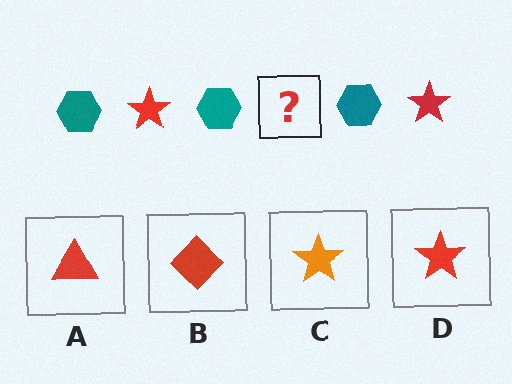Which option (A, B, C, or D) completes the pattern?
D.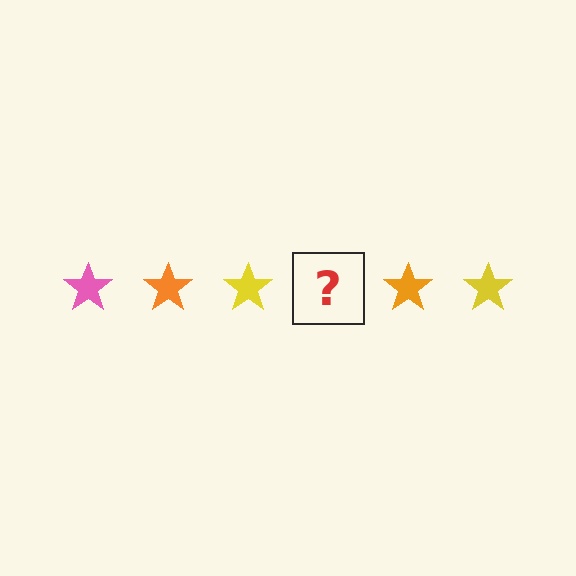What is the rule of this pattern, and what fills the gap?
The rule is that the pattern cycles through pink, orange, yellow stars. The gap should be filled with a pink star.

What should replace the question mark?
The question mark should be replaced with a pink star.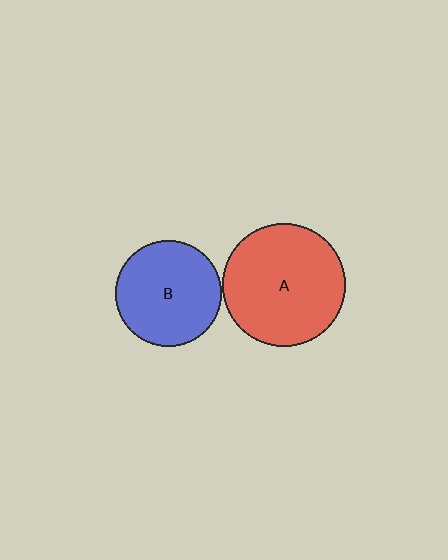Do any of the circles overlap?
No, none of the circles overlap.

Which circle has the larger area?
Circle A (red).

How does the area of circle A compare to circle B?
Approximately 1.3 times.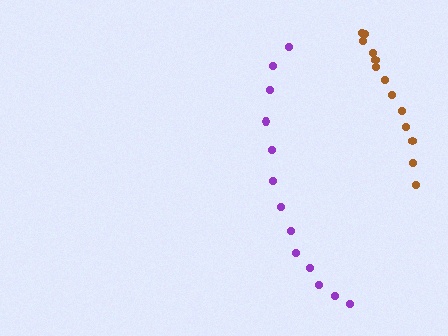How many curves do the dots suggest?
There are 2 distinct paths.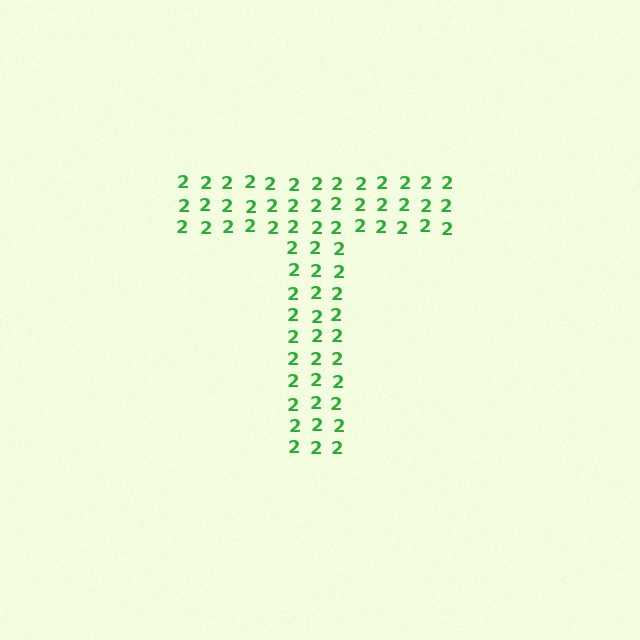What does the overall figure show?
The overall figure shows the letter T.